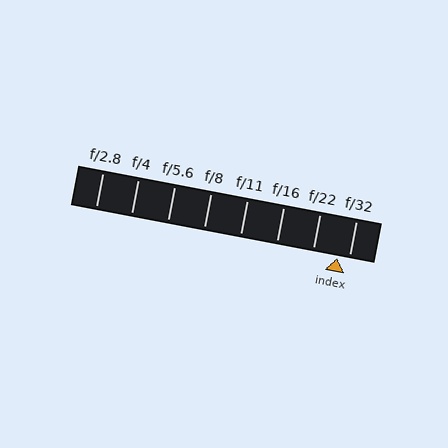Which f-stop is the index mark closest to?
The index mark is closest to f/32.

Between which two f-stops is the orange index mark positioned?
The index mark is between f/22 and f/32.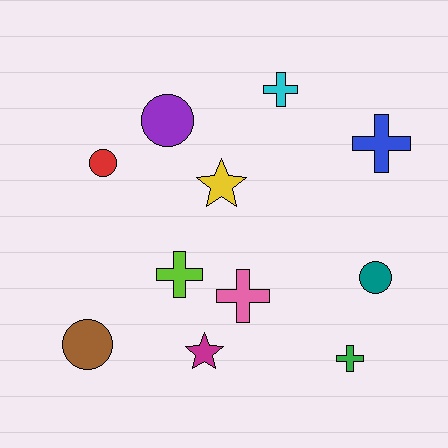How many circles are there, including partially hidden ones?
There are 4 circles.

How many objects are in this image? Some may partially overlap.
There are 11 objects.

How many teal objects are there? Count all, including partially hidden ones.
There is 1 teal object.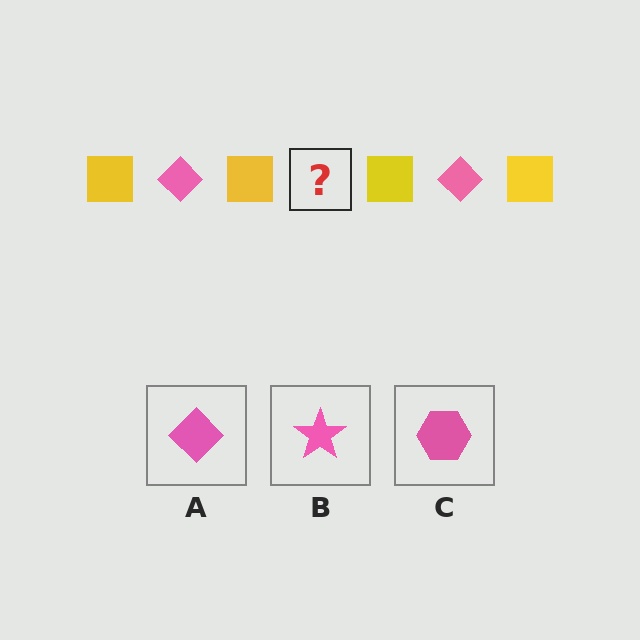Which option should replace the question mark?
Option A.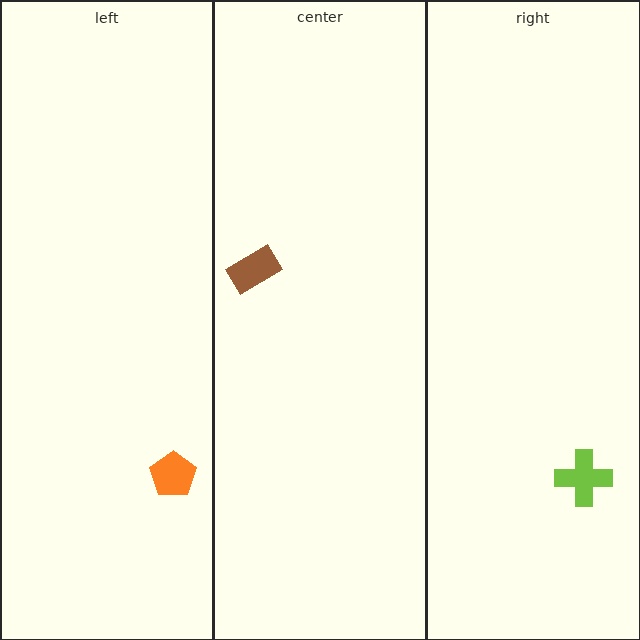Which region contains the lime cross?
The right region.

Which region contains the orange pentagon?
The left region.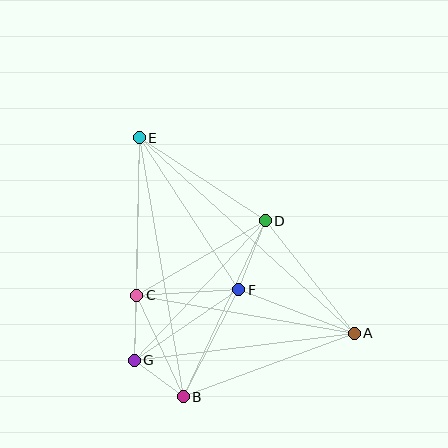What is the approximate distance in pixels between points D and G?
The distance between D and G is approximately 192 pixels.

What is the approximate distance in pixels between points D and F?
The distance between D and F is approximately 74 pixels.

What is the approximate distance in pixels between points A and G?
The distance between A and G is approximately 222 pixels.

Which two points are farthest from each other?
Points A and E are farthest from each other.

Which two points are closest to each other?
Points B and G are closest to each other.